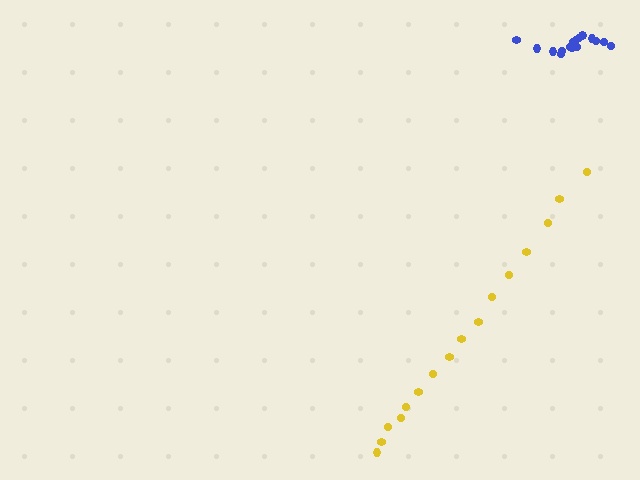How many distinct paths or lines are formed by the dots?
There are 2 distinct paths.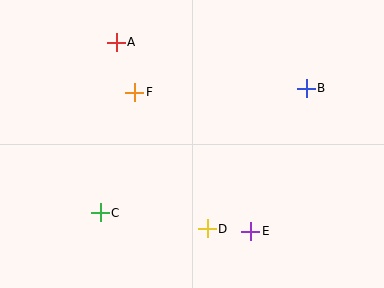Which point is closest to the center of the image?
Point F at (135, 92) is closest to the center.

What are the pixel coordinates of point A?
Point A is at (116, 42).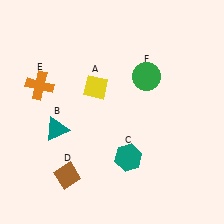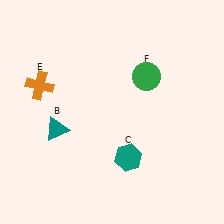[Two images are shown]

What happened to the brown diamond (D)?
The brown diamond (D) was removed in Image 2. It was in the bottom-left area of Image 1.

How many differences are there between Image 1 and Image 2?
There are 2 differences between the two images.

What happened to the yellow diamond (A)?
The yellow diamond (A) was removed in Image 2. It was in the top-left area of Image 1.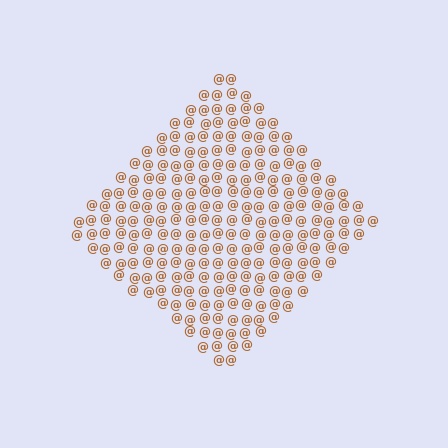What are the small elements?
The small elements are at signs.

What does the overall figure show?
The overall figure shows a diamond.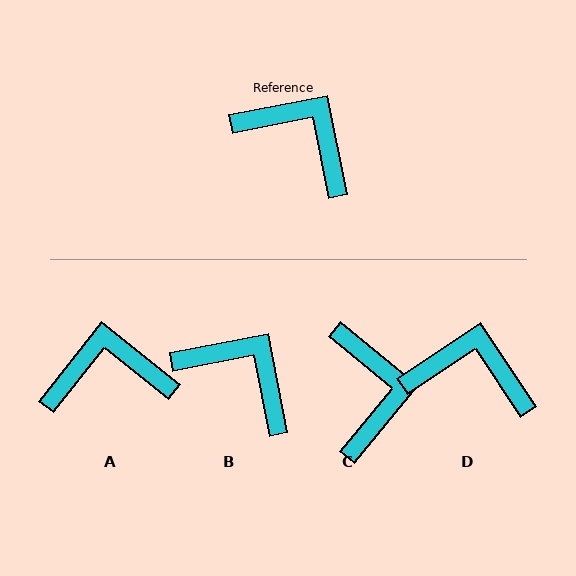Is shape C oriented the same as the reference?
No, it is off by about 50 degrees.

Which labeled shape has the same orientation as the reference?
B.